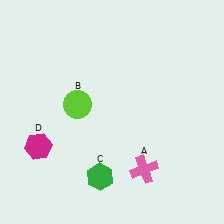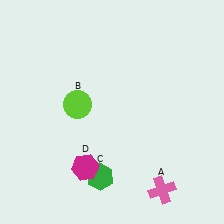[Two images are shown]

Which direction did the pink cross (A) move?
The pink cross (A) moved down.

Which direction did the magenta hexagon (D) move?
The magenta hexagon (D) moved right.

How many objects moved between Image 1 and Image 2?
2 objects moved between the two images.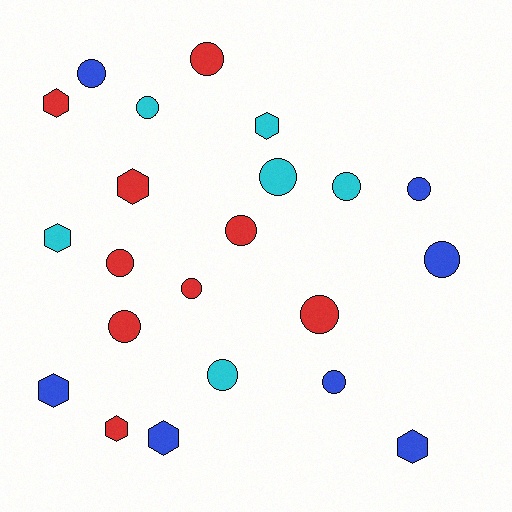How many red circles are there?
There are 6 red circles.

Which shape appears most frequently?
Circle, with 14 objects.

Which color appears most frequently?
Red, with 9 objects.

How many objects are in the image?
There are 22 objects.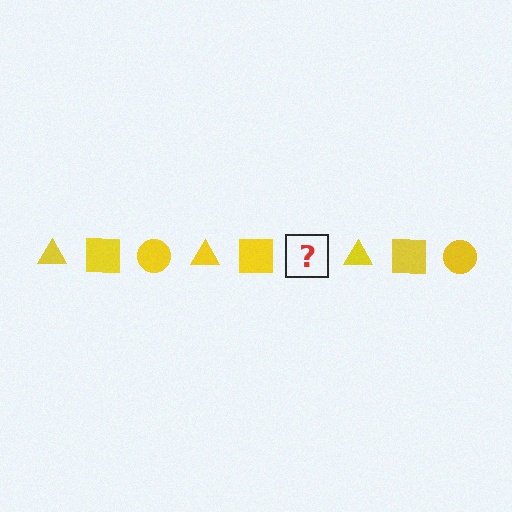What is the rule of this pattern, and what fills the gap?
The rule is that the pattern cycles through triangle, square, circle shapes in yellow. The gap should be filled with a yellow circle.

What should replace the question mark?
The question mark should be replaced with a yellow circle.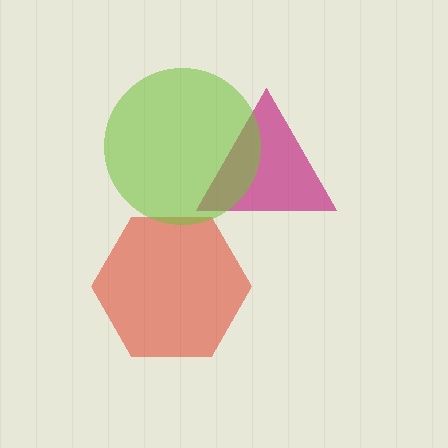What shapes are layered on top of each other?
The layered shapes are: a magenta triangle, a red hexagon, a lime circle.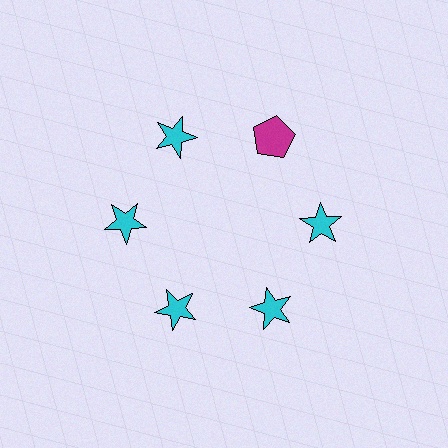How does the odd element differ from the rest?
It differs in both color (magenta instead of cyan) and shape (pentagon instead of star).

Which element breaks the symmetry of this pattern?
The magenta pentagon at roughly the 1 o'clock position breaks the symmetry. All other shapes are cyan stars.